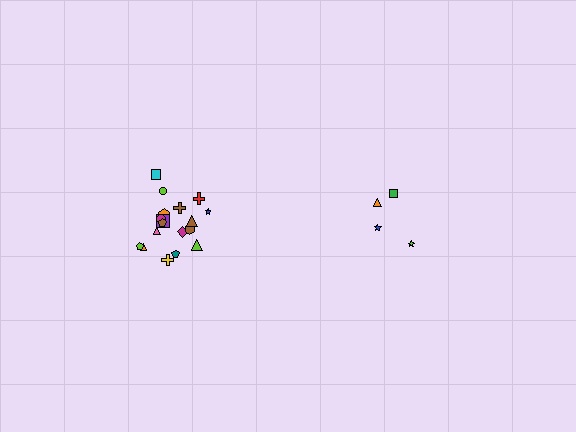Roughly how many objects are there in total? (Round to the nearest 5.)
Roughly 20 objects in total.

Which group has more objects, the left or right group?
The left group.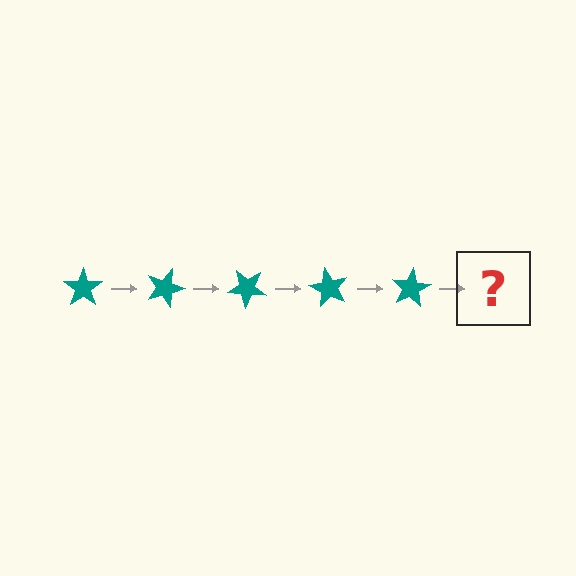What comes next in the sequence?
The next element should be a teal star rotated 100 degrees.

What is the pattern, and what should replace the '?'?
The pattern is that the star rotates 20 degrees each step. The '?' should be a teal star rotated 100 degrees.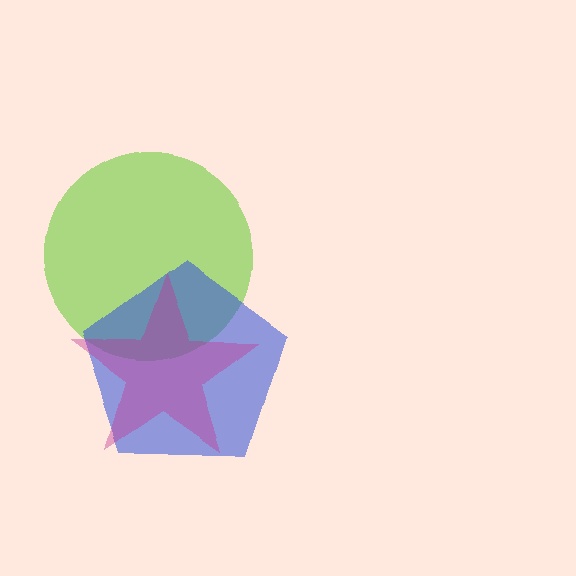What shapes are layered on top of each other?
The layered shapes are: a lime circle, a blue pentagon, a magenta star.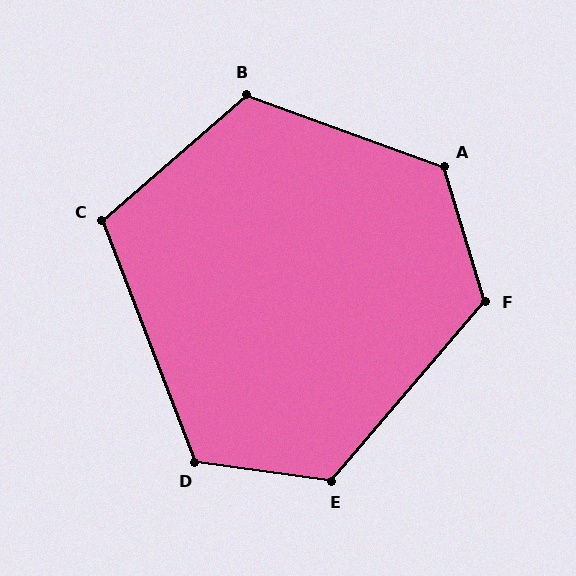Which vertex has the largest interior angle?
A, at approximately 127 degrees.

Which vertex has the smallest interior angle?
C, at approximately 110 degrees.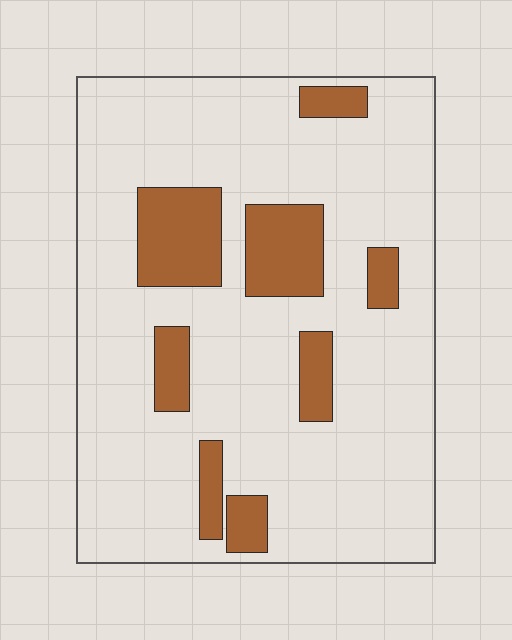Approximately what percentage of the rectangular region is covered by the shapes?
Approximately 20%.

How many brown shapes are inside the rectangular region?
8.